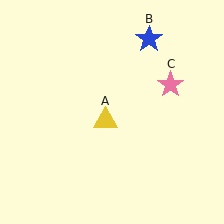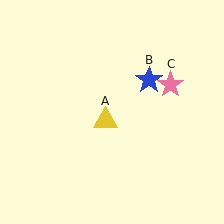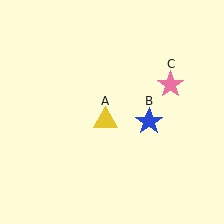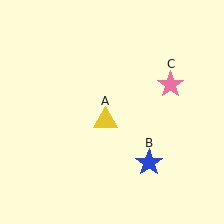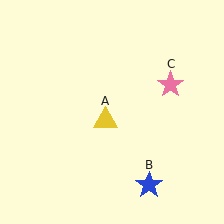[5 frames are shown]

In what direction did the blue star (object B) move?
The blue star (object B) moved down.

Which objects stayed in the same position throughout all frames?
Yellow triangle (object A) and pink star (object C) remained stationary.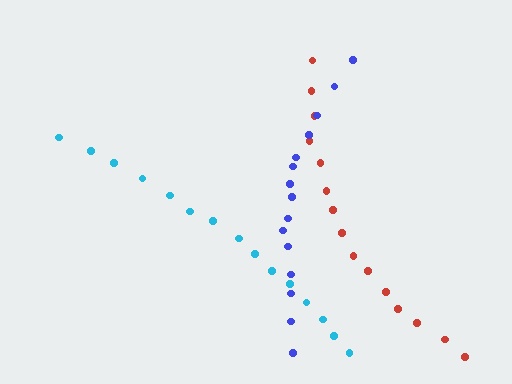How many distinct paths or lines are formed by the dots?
There are 3 distinct paths.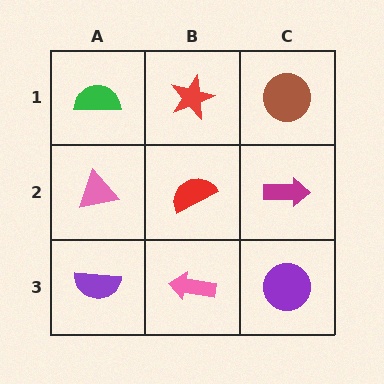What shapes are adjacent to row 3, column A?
A pink triangle (row 2, column A), a pink arrow (row 3, column B).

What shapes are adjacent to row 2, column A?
A green semicircle (row 1, column A), a purple semicircle (row 3, column A), a red semicircle (row 2, column B).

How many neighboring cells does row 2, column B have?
4.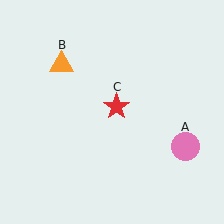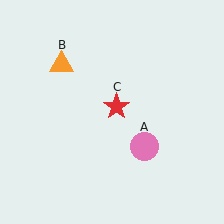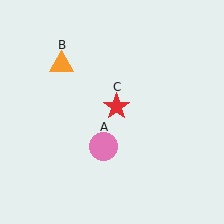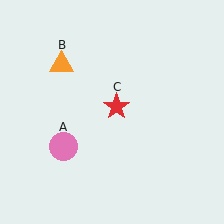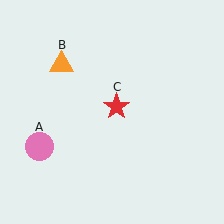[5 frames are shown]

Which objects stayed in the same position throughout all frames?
Orange triangle (object B) and red star (object C) remained stationary.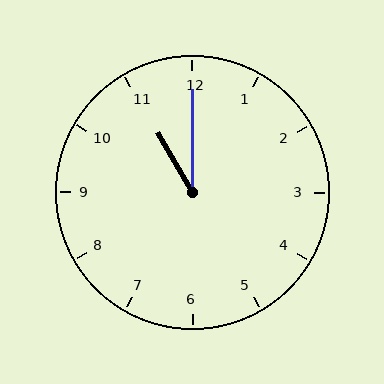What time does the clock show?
11:00.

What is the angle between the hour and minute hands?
Approximately 30 degrees.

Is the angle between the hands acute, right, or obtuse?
It is acute.